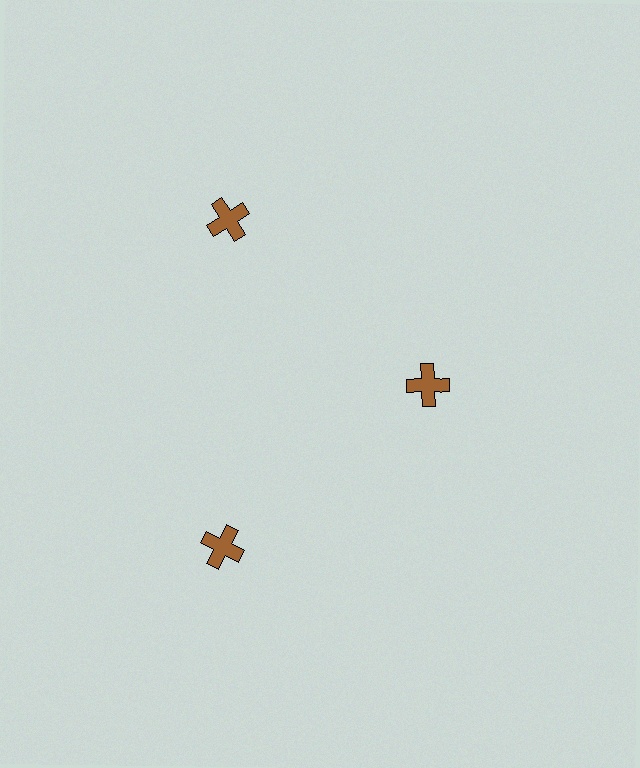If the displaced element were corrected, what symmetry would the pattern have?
It would have 3-fold rotational symmetry — the pattern would map onto itself every 120 degrees.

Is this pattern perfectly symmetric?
No. The 3 brown crosses are arranged in a ring, but one element near the 3 o'clock position is pulled inward toward the center, breaking the 3-fold rotational symmetry.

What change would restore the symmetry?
The symmetry would be restored by moving it outward, back onto the ring so that all 3 crosses sit at equal angles and equal distance from the center.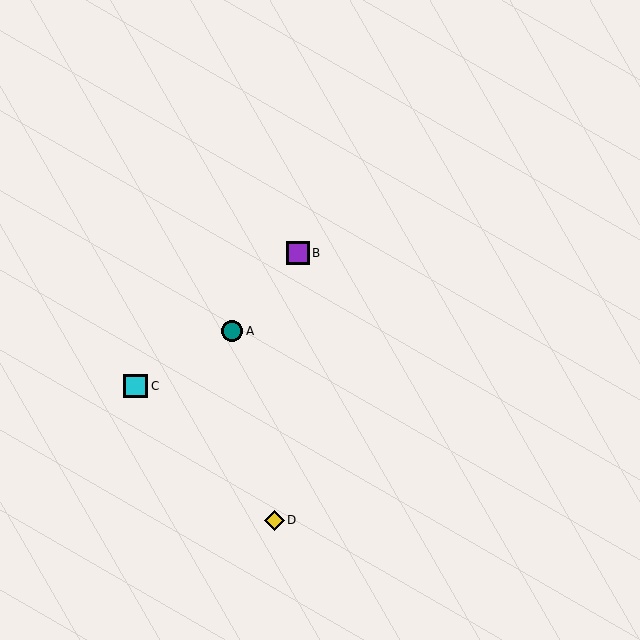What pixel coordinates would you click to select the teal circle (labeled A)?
Click at (232, 331) to select the teal circle A.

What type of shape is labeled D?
Shape D is a yellow diamond.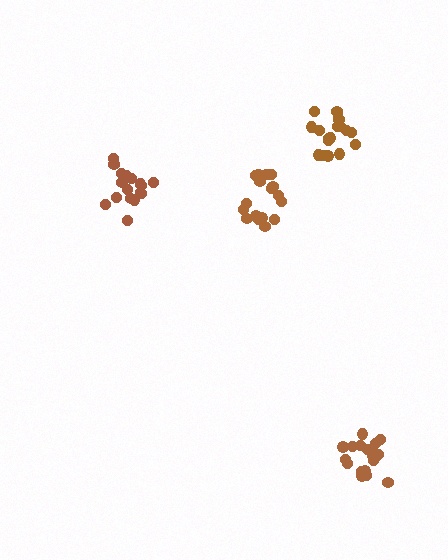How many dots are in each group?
Group 1: 18 dots, Group 2: 19 dots, Group 3: 18 dots, Group 4: 18 dots (73 total).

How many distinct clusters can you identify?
There are 4 distinct clusters.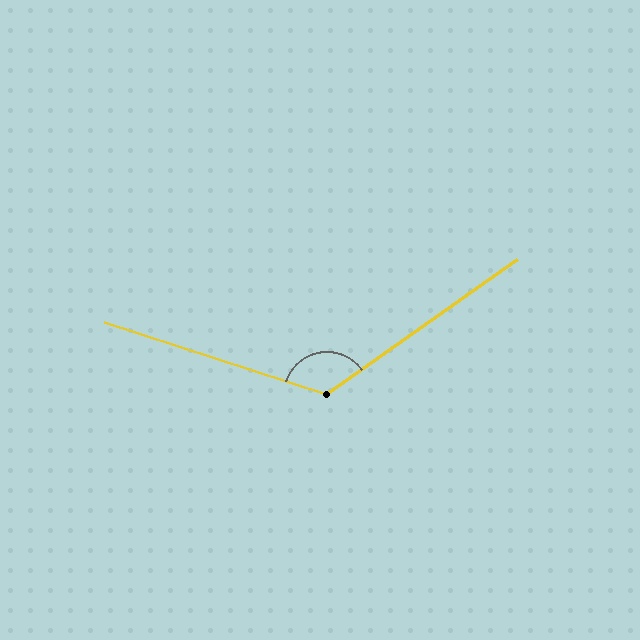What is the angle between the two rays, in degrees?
Approximately 127 degrees.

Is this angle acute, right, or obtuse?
It is obtuse.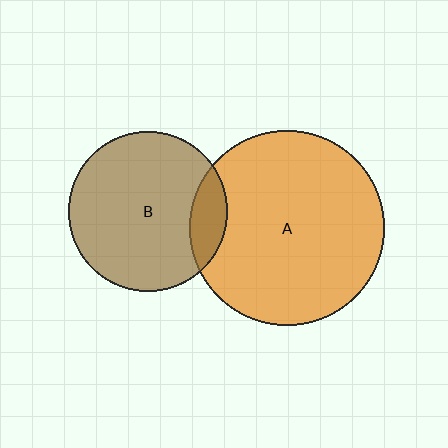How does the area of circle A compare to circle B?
Approximately 1.5 times.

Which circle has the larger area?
Circle A (orange).